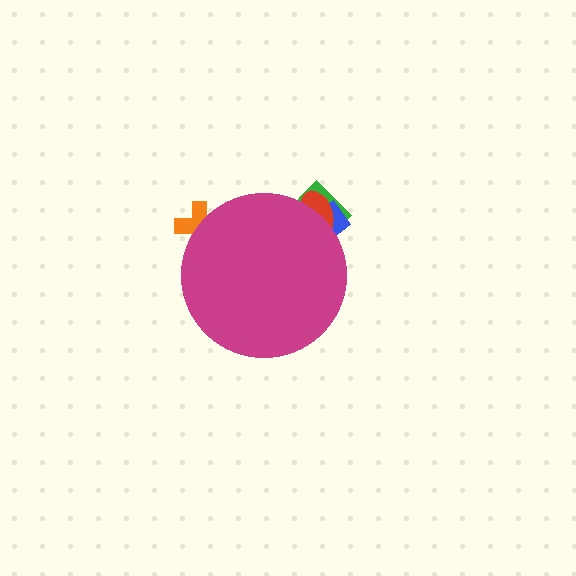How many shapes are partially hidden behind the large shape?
4 shapes are partially hidden.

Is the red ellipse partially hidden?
Yes, the red ellipse is partially hidden behind the magenta circle.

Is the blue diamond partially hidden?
Yes, the blue diamond is partially hidden behind the magenta circle.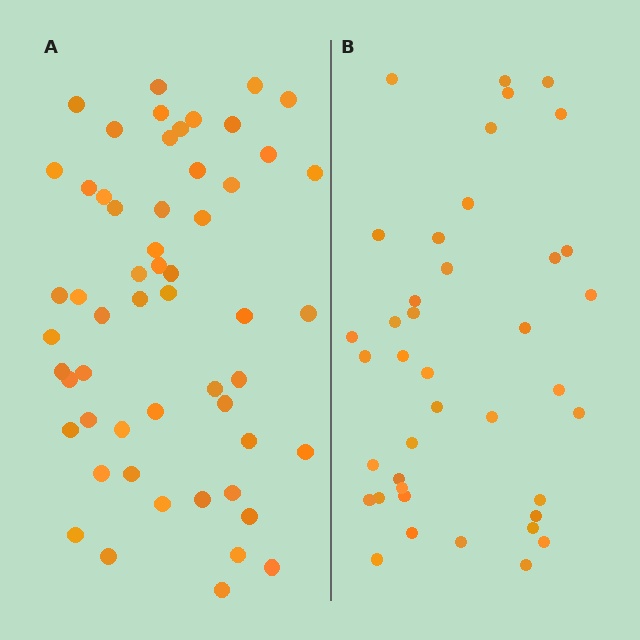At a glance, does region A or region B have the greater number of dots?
Region A (the left region) has more dots.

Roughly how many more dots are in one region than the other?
Region A has approximately 15 more dots than region B.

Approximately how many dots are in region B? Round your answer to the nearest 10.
About 40 dots.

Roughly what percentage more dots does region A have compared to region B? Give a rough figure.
About 40% more.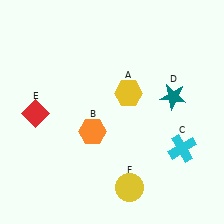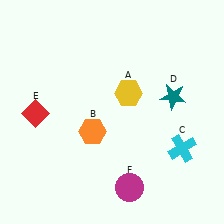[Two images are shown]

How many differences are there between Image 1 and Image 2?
There is 1 difference between the two images.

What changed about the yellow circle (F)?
In Image 1, F is yellow. In Image 2, it changed to magenta.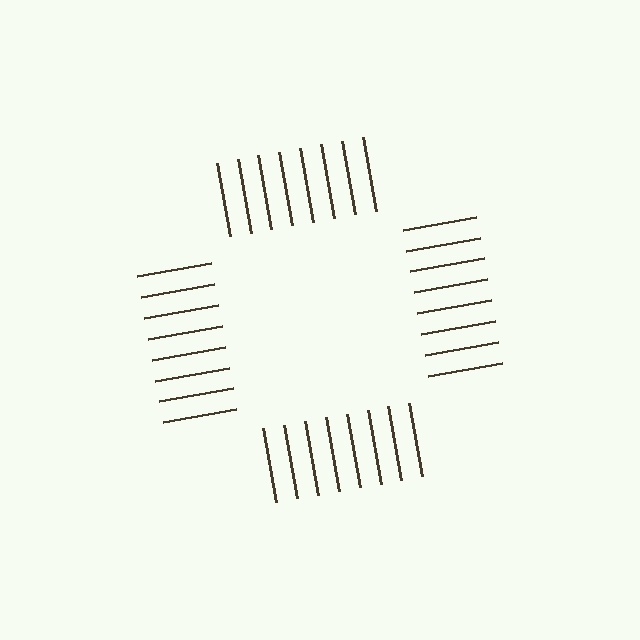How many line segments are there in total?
32 — 8 along each of the 4 edges.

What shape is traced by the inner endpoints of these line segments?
An illusory square — the line segments terminate on its edges but no continuous stroke is drawn.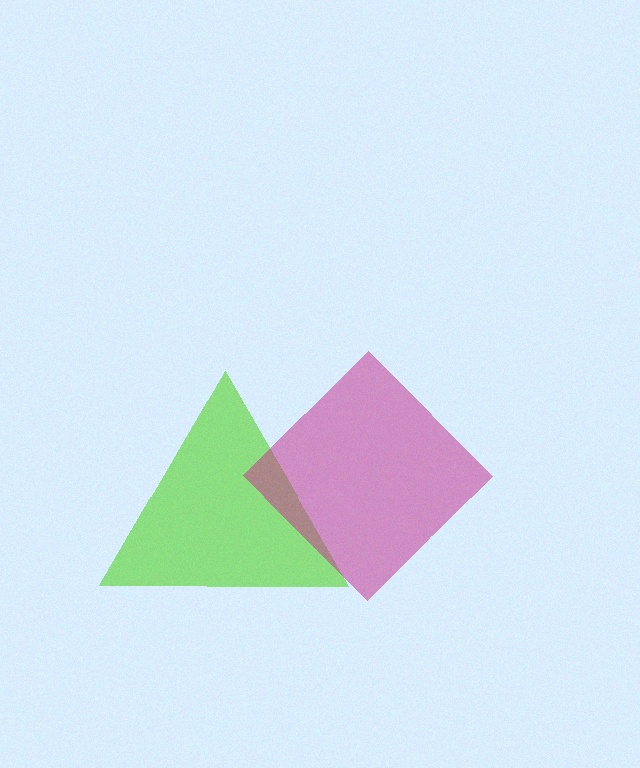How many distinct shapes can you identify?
There are 2 distinct shapes: a lime triangle, a magenta diamond.